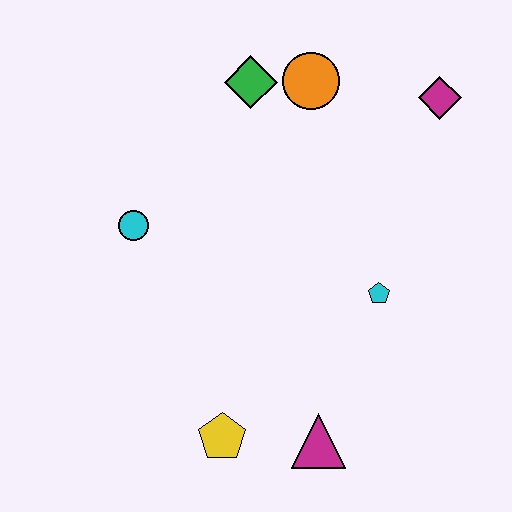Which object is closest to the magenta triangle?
The yellow pentagon is closest to the magenta triangle.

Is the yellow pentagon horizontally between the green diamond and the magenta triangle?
No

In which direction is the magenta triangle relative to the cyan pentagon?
The magenta triangle is below the cyan pentagon.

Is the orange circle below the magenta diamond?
No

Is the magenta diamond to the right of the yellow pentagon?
Yes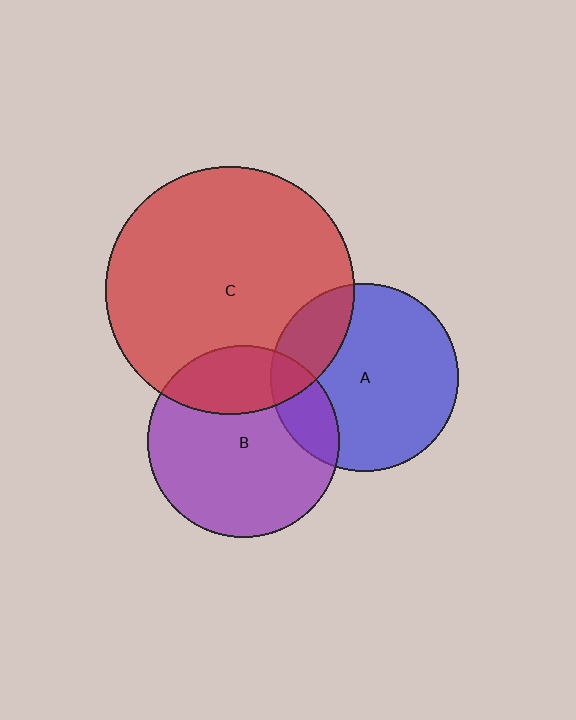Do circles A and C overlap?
Yes.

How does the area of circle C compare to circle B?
Approximately 1.7 times.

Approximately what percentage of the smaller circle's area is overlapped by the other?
Approximately 20%.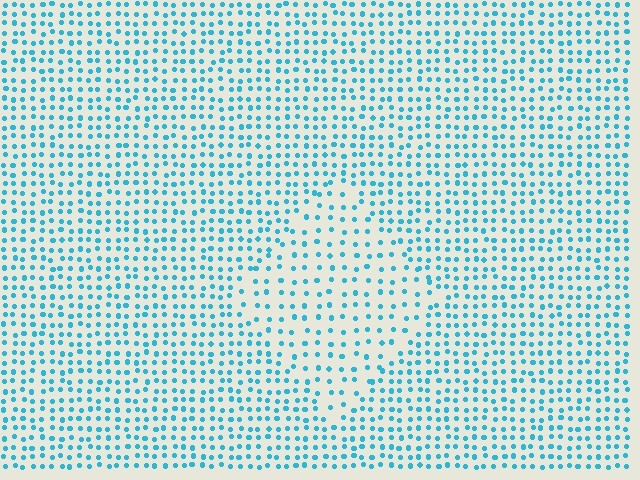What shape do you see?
I see a diamond.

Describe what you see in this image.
The image contains small cyan elements arranged at two different densities. A diamond-shaped region is visible where the elements are less densely packed than the surrounding area.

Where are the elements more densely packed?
The elements are more densely packed outside the diamond boundary.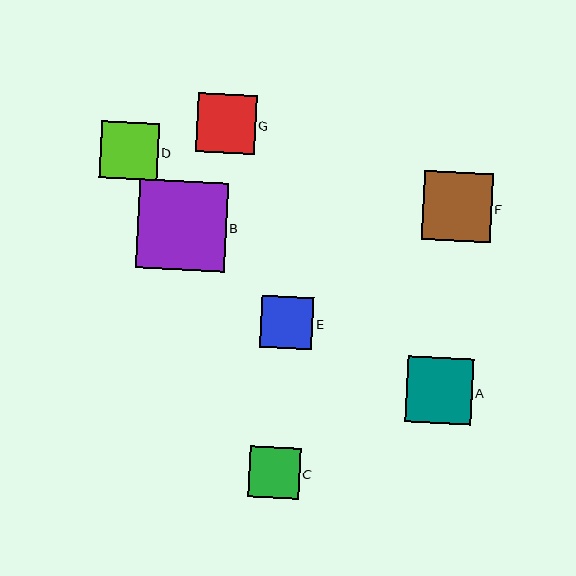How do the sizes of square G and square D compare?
Square G and square D are approximately the same size.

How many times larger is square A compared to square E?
Square A is approximately 1.3 times the size of square E.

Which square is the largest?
Square B is the largest with a size of approximately 89 pixels.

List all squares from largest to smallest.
From largest to smallest: B, F, A, G, D, E, C.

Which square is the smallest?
Square C is the smallest with a size of approximately 51 pixels.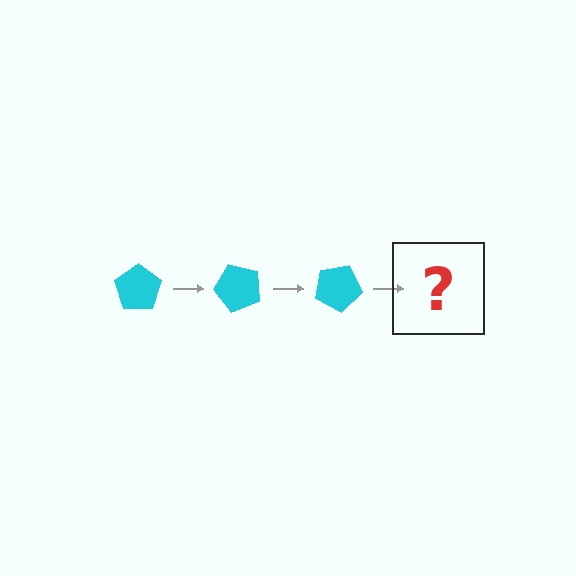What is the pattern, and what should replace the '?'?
The pattern is that the pentagon rotates 50 degrees each step. The '?' should be a cyan pentagon rotated 150 degrees.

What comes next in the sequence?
The next element should be a cyan pentagon rotated 150 degrees.